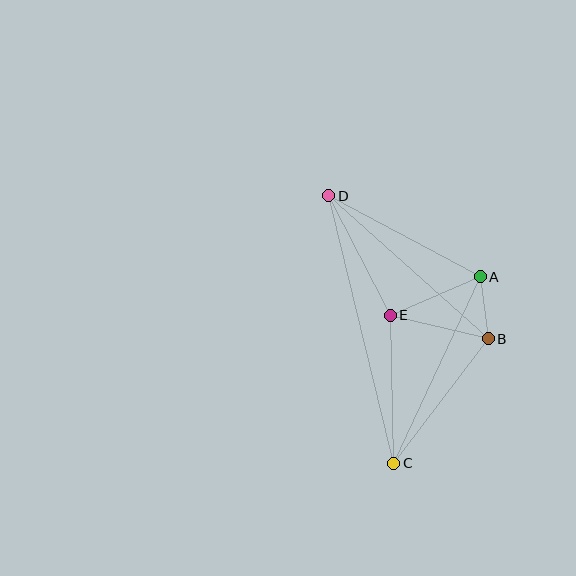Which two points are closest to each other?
Points A and B are closest to each other.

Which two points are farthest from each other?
Points C and D are farthest from each other.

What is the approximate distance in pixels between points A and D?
The distance between A and D is approximately 172 pixels.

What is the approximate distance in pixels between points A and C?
The distance between A and C is approximately 206 pixels.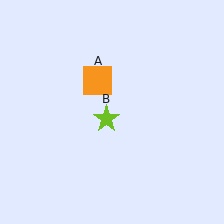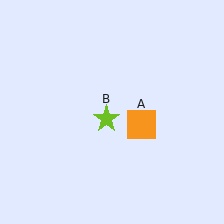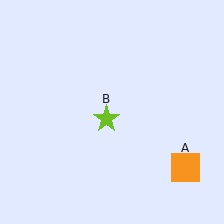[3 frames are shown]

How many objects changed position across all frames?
1 object changed position: orange square (object A).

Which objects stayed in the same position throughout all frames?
Lime star (object B) remained stationary.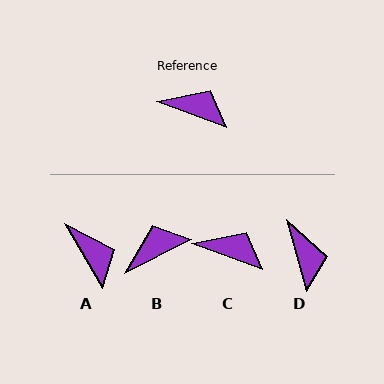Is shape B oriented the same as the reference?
No, it is off by about 48 degrees.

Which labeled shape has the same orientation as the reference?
C.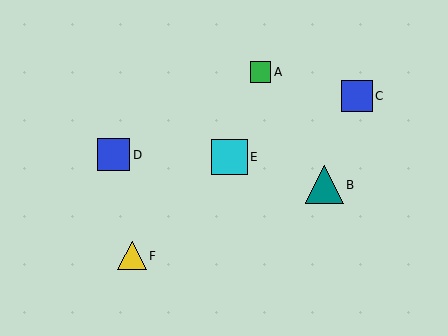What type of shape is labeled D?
Shape D is a blue square.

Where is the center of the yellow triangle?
The center of the yellow triangle is at (132, 256).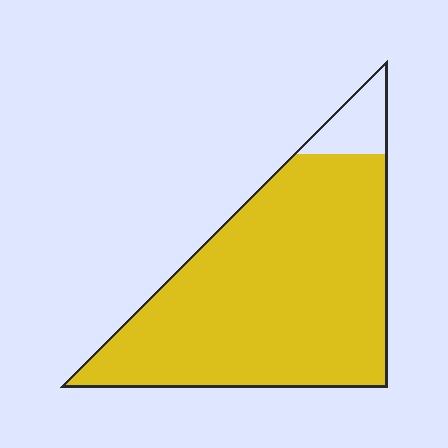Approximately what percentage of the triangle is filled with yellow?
Approximately 90%.